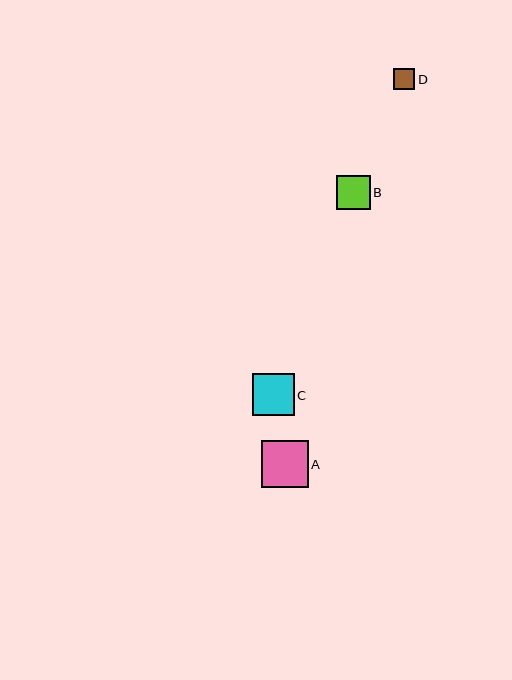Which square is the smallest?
Square D is the smallest with a size of approximately 21 pixels.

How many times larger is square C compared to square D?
Square C is approximately 2.0 times the size of square D.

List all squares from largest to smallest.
From largest to smallest: A, C, B, D.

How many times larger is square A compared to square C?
Square A is approximately 1.1 times the size of square C.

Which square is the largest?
Square A is the largest with a size of approximately 47 pixels.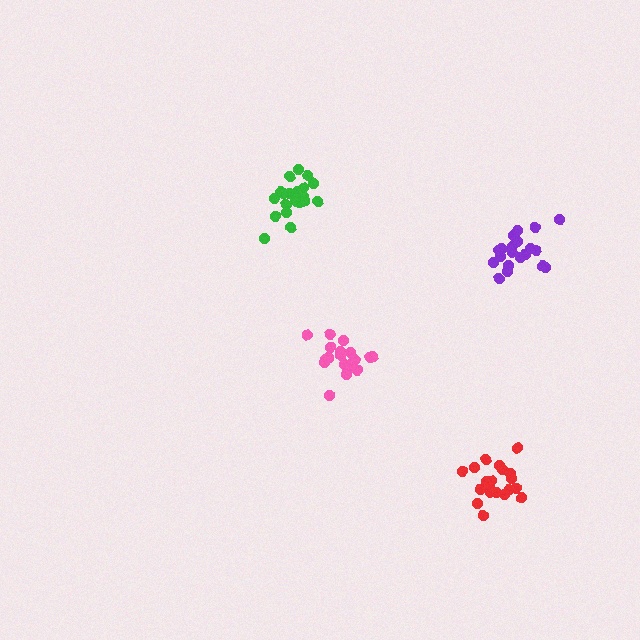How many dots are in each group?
Group 1: 20 dots, Group 2: 20 dots, Group 3: 20 dots, Group 4: 20 dots (80 total).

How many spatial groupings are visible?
There are 4 spatial groupings.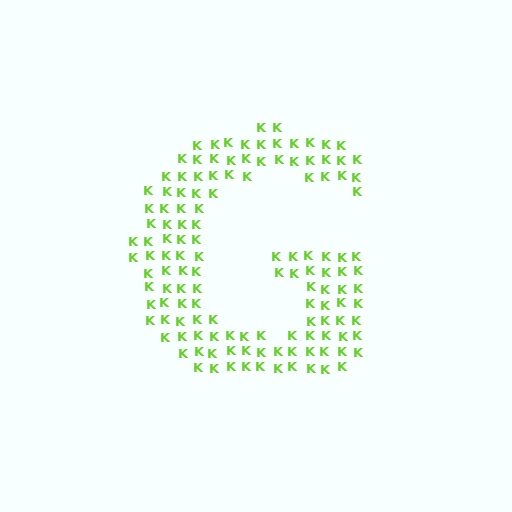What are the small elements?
The small elements are letter K's.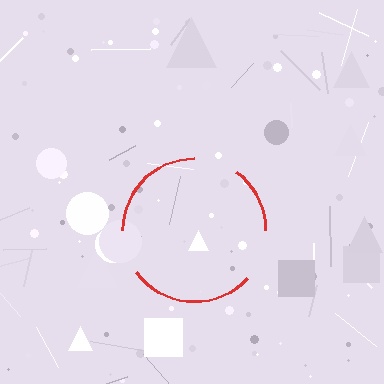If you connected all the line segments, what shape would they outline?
They would outline a circle.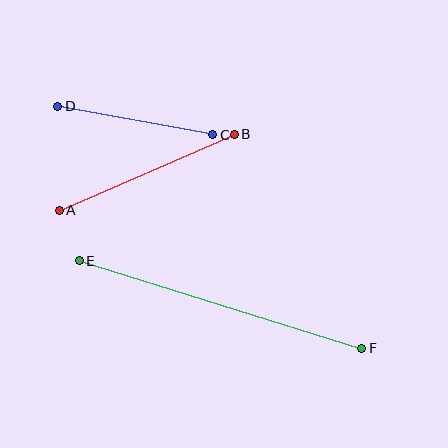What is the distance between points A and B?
The distance is approximately 190 pixels.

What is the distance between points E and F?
The distance is approximately 296 pixels.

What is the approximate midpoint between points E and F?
The midpoint is at approximately (220, 305) pixels.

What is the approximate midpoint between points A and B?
The midpoint is at approximately (147, 172) pixels.